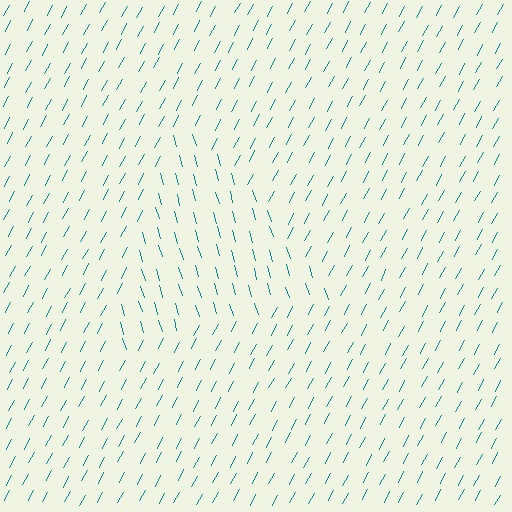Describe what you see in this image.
The image is filled with small teal line segments. A triangle region in the image has lines oriented differently from the surrounding lines, creating a visible texture boundary.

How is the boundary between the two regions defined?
The boundary is defined purely by a change in line orientation (approximately 45 degrees difference). All lines are the same color and thickness.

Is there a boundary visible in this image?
Yes, there is a texture boundary formed by a change in line orientation.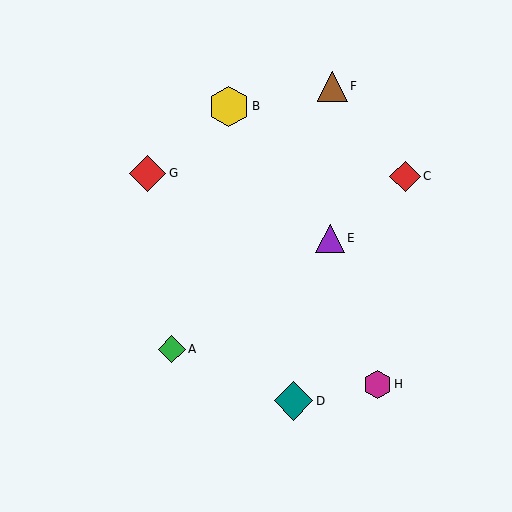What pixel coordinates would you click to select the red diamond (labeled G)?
Click at (148, 173) to select the red diamond G.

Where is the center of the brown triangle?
The center of the brown triangle is at (332, 86).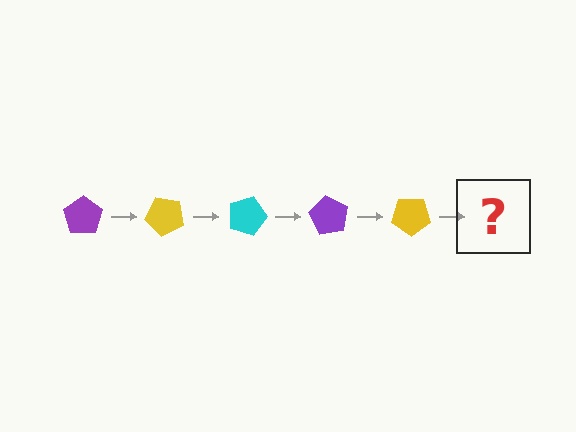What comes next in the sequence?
The next element should be a cyan pentagon, rotated 225 degrees from the start.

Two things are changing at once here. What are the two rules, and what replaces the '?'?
The two rules are that it rotates 45 degrees each step and the color cycles through purple, yellow, and cyan. The '?' should be a cyan pentagon, rotated 225 degrees from the start.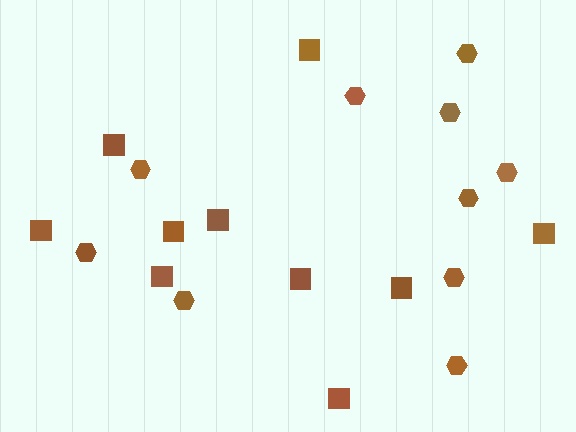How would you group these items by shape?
There are 2 groups: one group of hexagons (10) and one group of squares (10).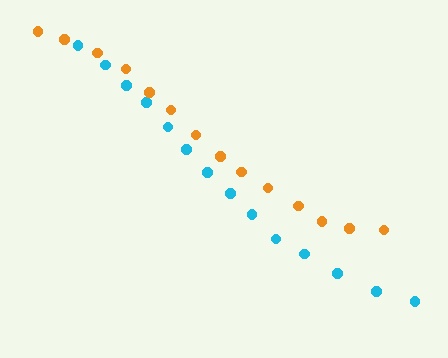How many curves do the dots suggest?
There are 2 distinct paths.